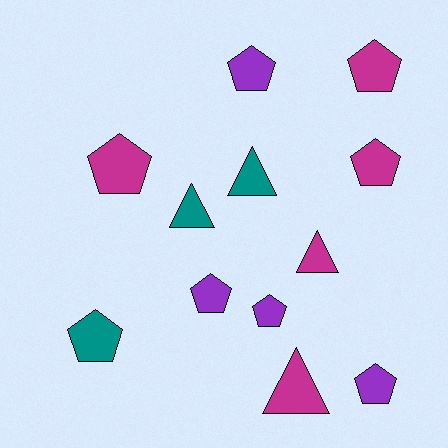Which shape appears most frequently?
Pentagon, with 8 objects.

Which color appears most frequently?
Magenta, with 5 objects.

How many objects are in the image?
There are 12 objects.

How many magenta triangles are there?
There are 2 magenta triangles.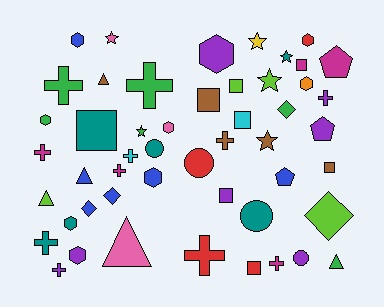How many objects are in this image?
There are 50 objects.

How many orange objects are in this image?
There is 1 orange object.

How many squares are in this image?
There are 8 squares.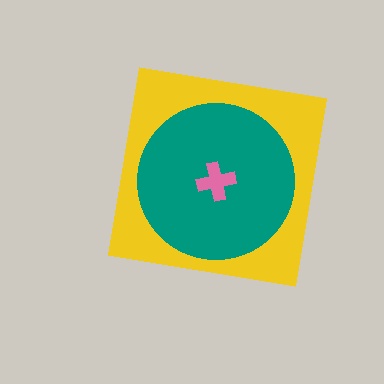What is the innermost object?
The pink cross.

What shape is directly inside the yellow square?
The teal circle.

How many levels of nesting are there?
3.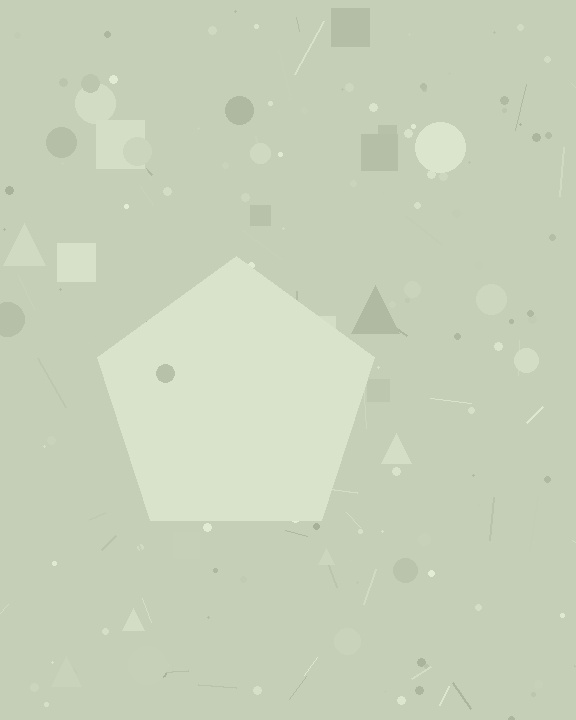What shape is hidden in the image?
A pentagon is hidden in the image.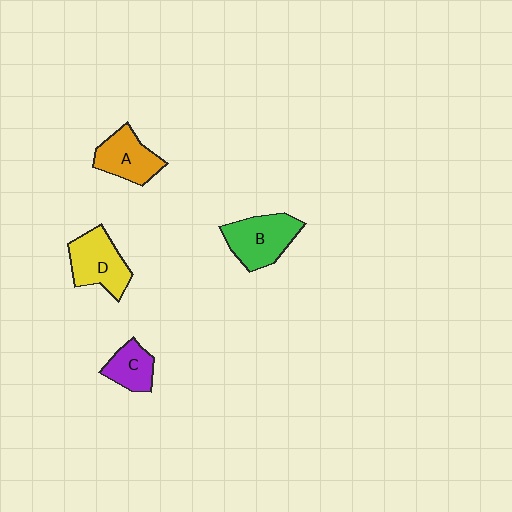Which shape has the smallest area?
Shape C (purple).